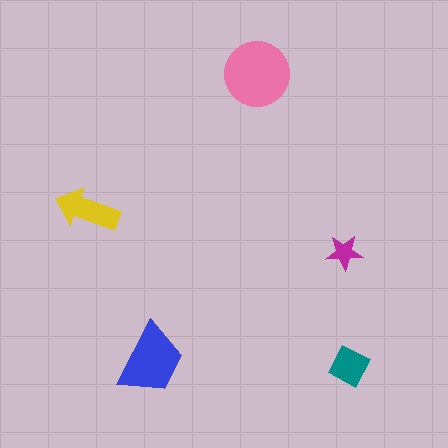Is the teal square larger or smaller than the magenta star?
Larger.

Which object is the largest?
The pink circle.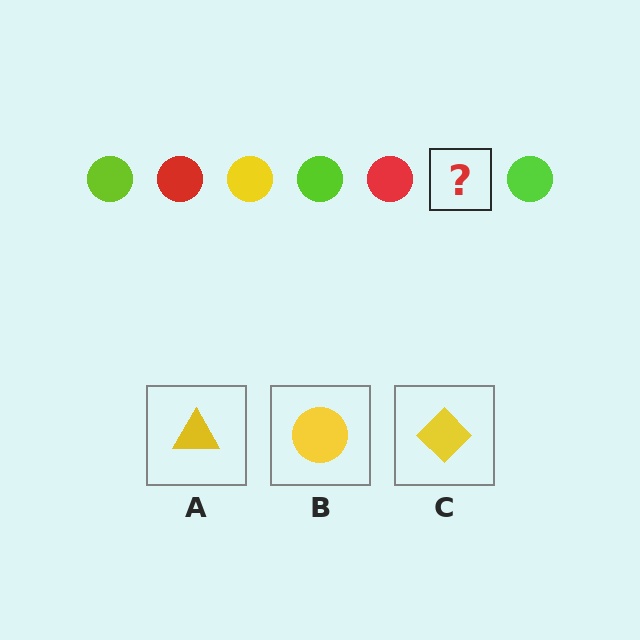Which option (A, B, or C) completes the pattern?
B.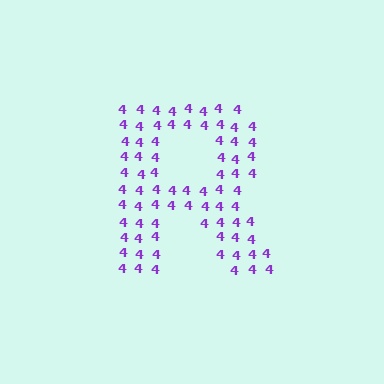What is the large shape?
The large shape is the letter R.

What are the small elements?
The small elements are digit 4's.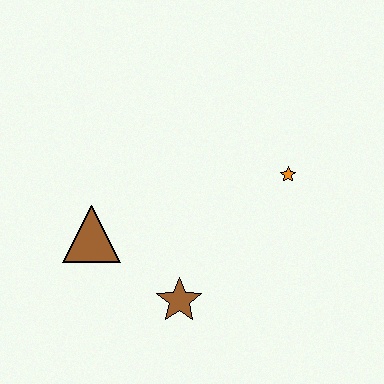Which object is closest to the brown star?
The brown triangle is closest to the brown star.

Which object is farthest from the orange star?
The brown triangle is farthest from the orange star.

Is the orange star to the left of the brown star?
No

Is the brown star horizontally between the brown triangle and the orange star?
Yes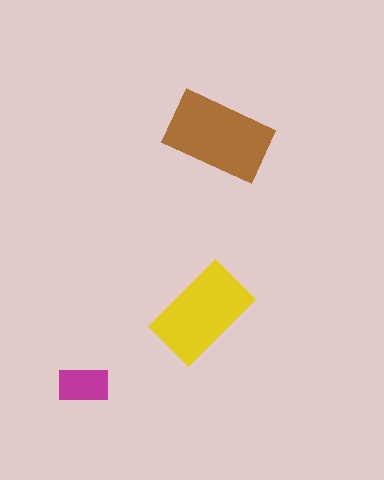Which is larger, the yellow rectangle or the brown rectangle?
The brown one.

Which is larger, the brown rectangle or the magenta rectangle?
The brown one.